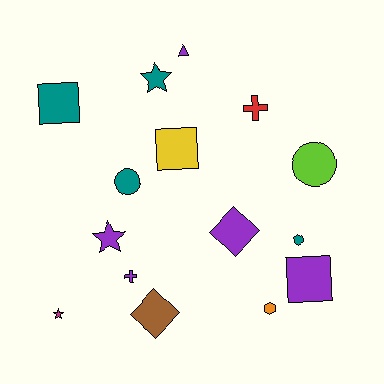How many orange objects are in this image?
There is 1 orange object.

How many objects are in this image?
There are 15 objects.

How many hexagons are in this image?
There are 2 hexagons.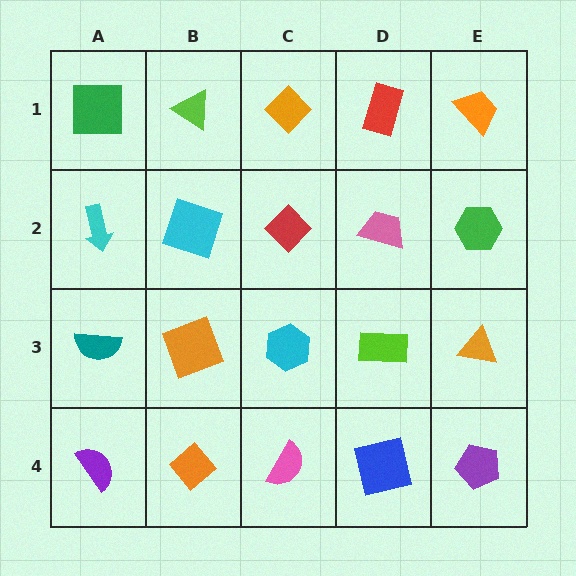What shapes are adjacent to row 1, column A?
A cyan arrow (row 2, column A), a lime triangle (row 1, column B).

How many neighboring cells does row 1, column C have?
3.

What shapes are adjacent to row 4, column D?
A lime rectangle (row 3, column D), a pink semicircle (row 4, column C), a purple pentagon (row 4, column E).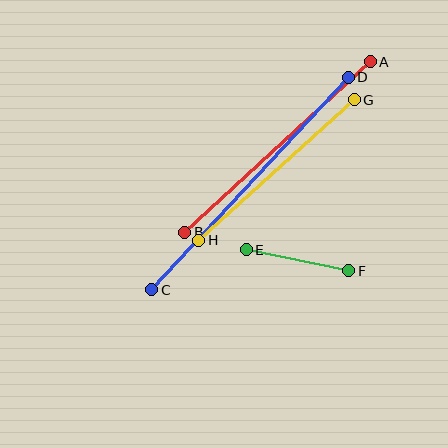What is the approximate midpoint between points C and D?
The midpoint is at approximately (250, 183) pixels.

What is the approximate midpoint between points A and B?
The midpoint is at approximately (277, 147) pixels.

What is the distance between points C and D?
The distance is approximately 290 pixels.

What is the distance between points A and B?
The distance is approximately 252 pixels.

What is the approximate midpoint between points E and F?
The midpoint is at approximately (297, 260) pixels.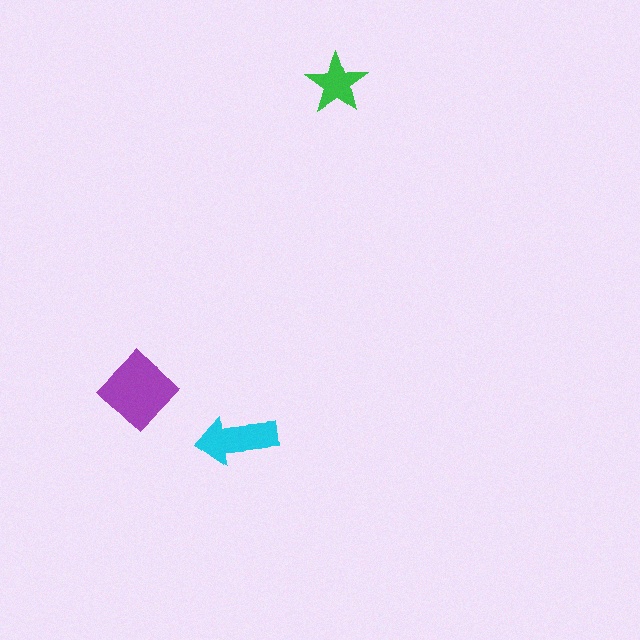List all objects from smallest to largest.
The green star, the cyan arrow, the purple diamond.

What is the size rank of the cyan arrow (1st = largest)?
2nd.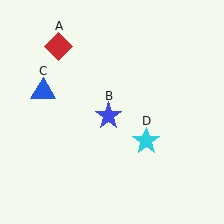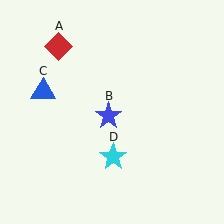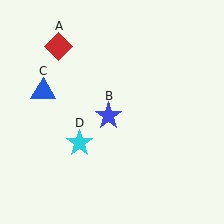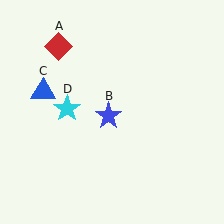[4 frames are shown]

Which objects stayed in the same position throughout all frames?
Red diamond (object A) and blue star (object B) and blue triangle (object C) remained stationary.